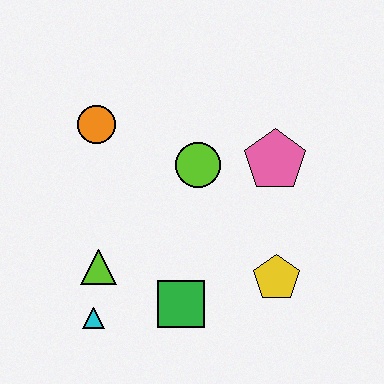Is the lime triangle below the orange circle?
Yes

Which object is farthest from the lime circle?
The cyan triangle is farthest from the lime circle.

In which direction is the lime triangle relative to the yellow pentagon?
The lime triangle is to the left of the yellow pentagon.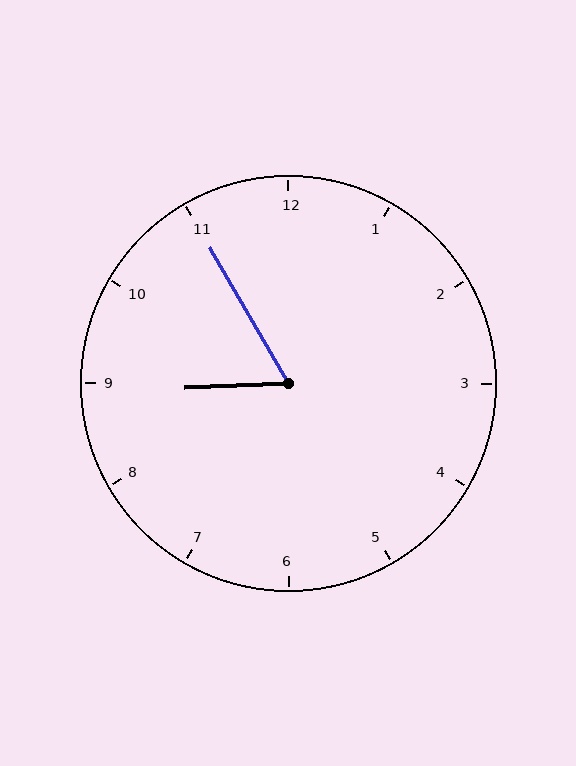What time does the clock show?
8:55.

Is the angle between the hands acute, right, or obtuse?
It is acute.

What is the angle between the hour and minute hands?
Approximately 62 degrees.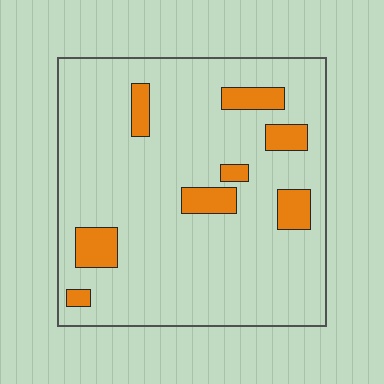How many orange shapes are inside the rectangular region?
8.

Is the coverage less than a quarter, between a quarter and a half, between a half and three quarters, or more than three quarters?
Less than a quarter.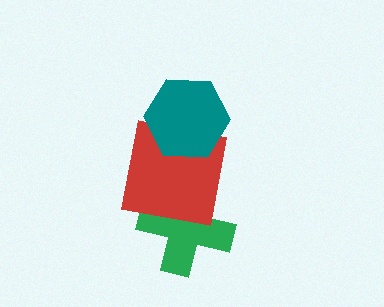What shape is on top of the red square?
The teal hexagon is on top of the red square.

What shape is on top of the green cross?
The red square is on top of the green cross.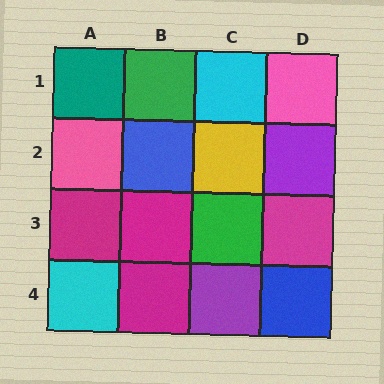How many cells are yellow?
1 cell is yellow.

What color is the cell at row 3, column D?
Magenta.